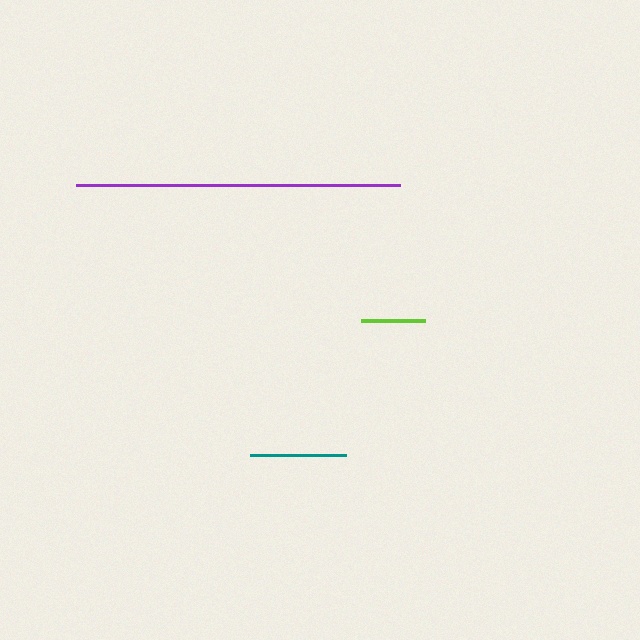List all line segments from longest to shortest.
From longest to shortest: purple, teal, lime.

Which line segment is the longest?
The purple line is the longest at approximately 324 pixels.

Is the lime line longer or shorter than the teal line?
The teal line is longer than the lime line.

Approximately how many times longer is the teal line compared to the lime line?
The teal line is approximately 1.5 times the length of the lime line.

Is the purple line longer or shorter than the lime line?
The purple line is longer than the lime line.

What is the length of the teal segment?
The teal segment is approximately 96 pixels long.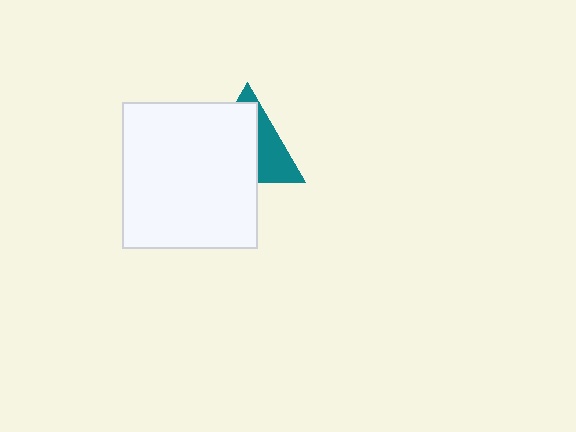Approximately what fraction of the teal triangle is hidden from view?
Roughly 62% of the teal triangle is hidden behind the white rectangle.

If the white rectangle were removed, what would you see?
You would see the complete teal triangle.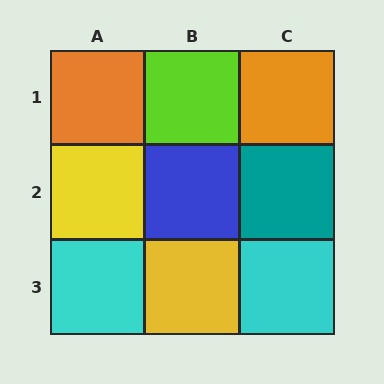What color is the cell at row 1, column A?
Orange.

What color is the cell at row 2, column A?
Yellow.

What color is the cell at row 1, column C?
Orange.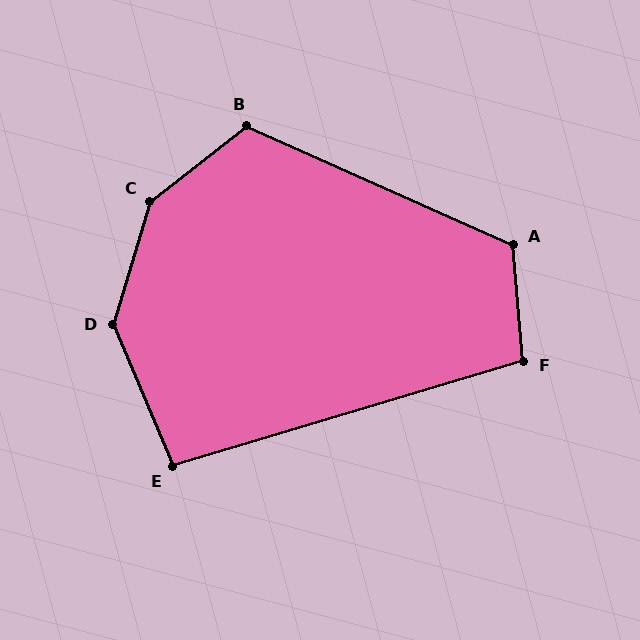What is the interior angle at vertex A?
Approximately 119 degrees (obtuse).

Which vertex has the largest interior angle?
C, at approximately 145 degrees.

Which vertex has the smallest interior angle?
E, at approximately 96 degrees.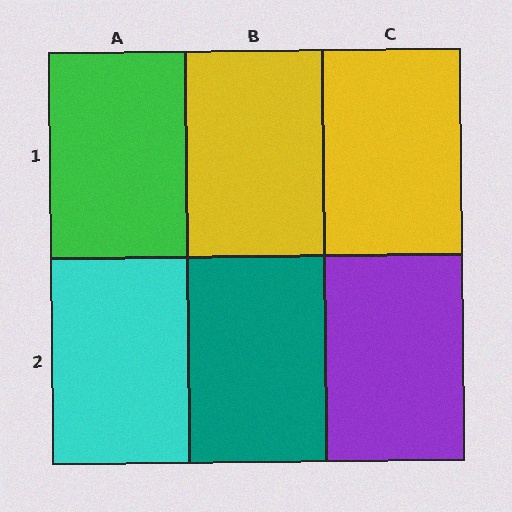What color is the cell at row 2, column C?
Purple.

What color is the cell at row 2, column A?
Cyan.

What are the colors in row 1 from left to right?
Green, yellow, yellow.